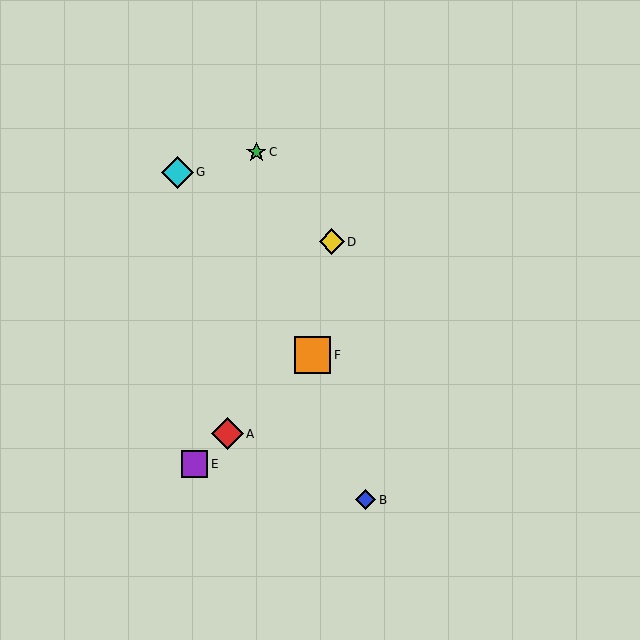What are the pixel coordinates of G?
Object G is at (177, 172).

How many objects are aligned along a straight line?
3 objects (A, E, F) are aligned along a straight line.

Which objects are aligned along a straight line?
Objects A, E, F are aligned along a straight line.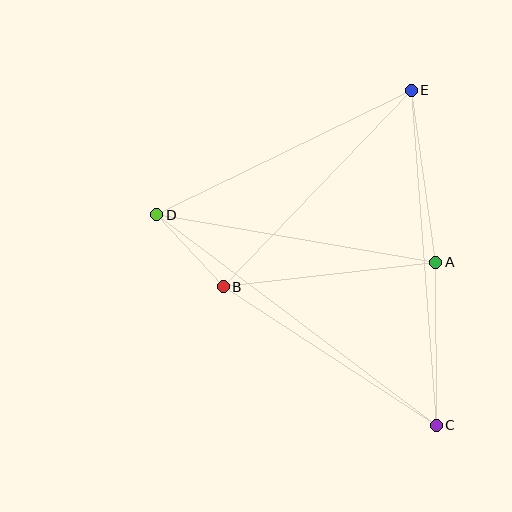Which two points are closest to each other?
Points B and D are closest to each other.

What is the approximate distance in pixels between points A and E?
The distance between A and E is approximately 174 pixels.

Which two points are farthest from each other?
Points C and D are farthest from each other.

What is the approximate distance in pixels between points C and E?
The distance between C and E is approximately 336 pixels.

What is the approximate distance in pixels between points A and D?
The distance between A and D is approximately 283 pixels.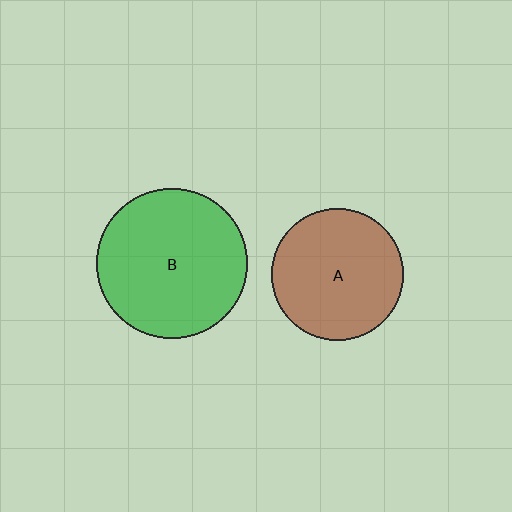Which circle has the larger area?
Circle B (green).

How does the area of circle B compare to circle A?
Approximately 1.3 times.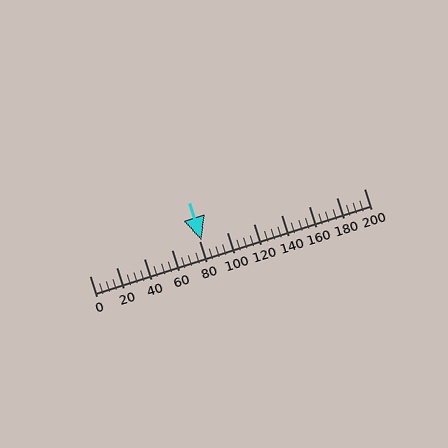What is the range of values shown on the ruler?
The ruler shows values from 0 to 200.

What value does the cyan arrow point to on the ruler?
The cyan arrow points to approximately 82.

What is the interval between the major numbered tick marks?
The major tick marks are spaced 20 units apart.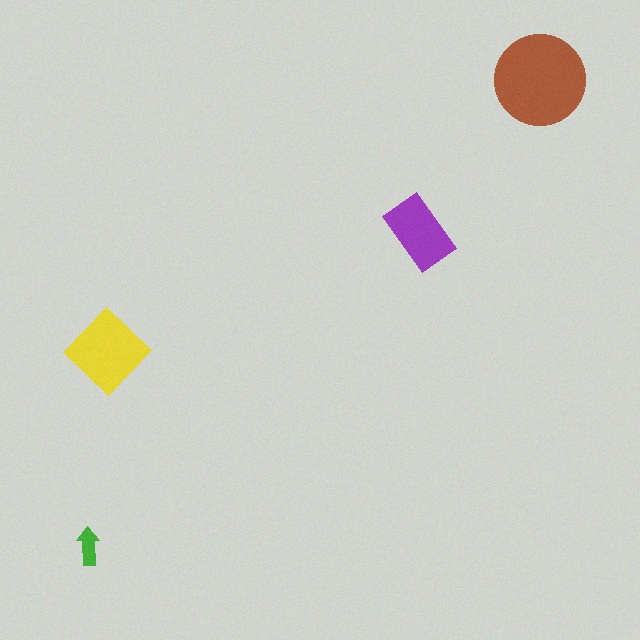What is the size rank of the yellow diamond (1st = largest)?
2nd.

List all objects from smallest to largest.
The green arrow, the purple rectangle, the yellow diamond, the brown circle.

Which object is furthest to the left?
The green arrow is leftmost.